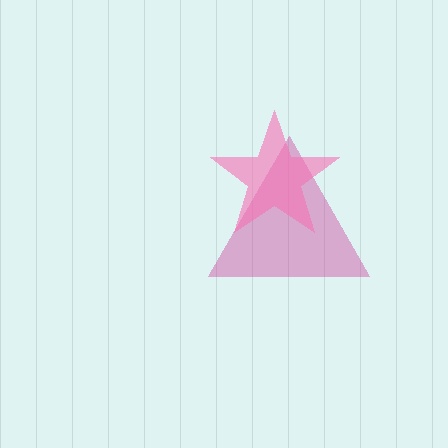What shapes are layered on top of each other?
The layered shapes are: a magenta triangle, a pink star.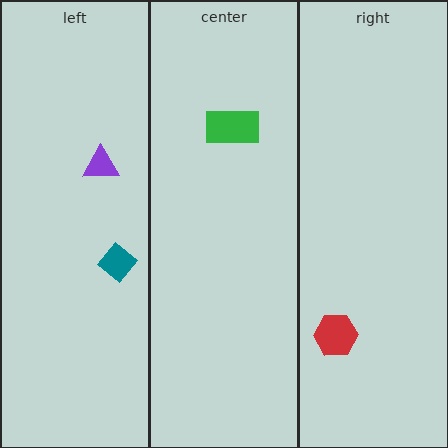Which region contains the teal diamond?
The left region.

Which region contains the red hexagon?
The right region.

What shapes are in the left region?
The teal diamond, the purple triangle.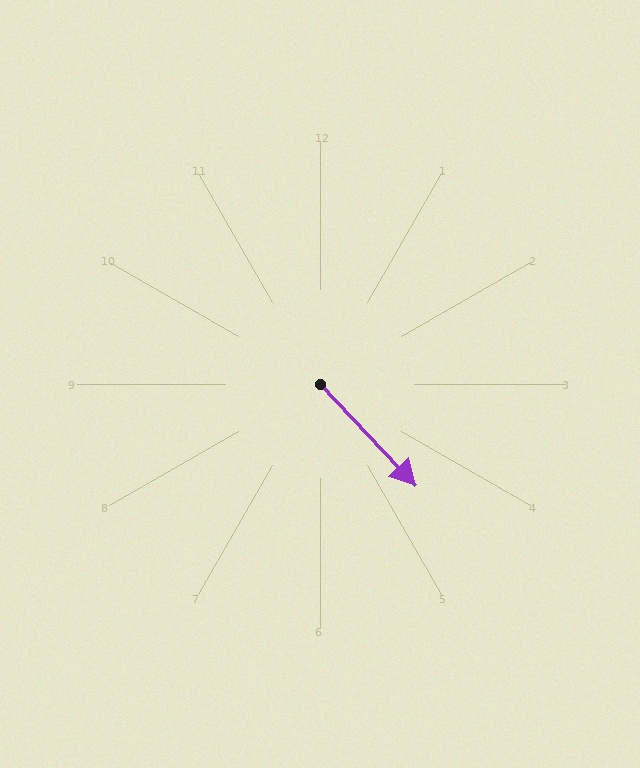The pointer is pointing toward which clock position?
Roughly 5 o'clock.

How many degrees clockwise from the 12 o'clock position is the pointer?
Approximately 137 degrees.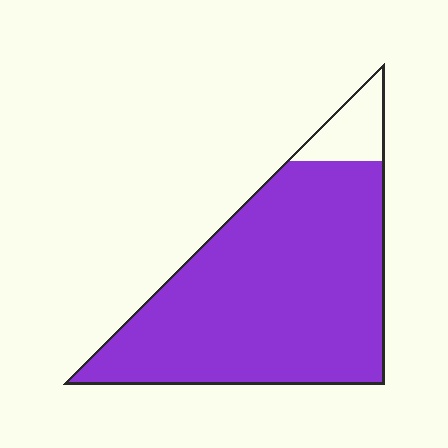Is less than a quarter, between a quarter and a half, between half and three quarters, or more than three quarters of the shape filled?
More than three quarters.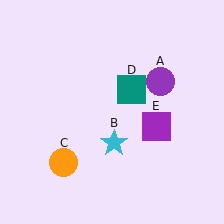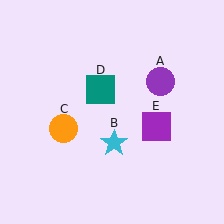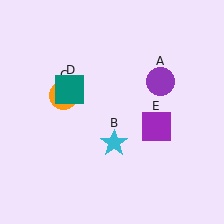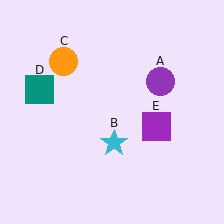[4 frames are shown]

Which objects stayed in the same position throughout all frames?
Purple circle (object A) and cyan star (object B) and purple square (object E) remained stationary.